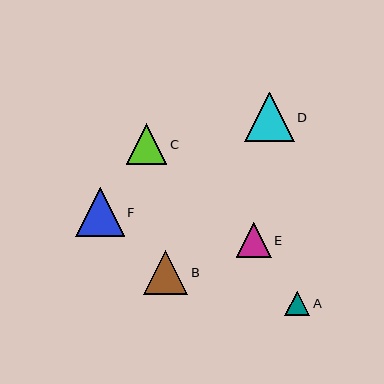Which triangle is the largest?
Triangle D is the largest with a size of approximately 49 pixels.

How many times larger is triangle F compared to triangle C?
Triangle F is approximately 1.2 times the size of triangle C.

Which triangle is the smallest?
Triangle A is the smallest with a size of approximately 25 pixels.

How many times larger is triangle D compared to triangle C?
Triangle D is approximately 1.2 times the size of triangle C.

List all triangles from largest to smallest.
From largest to smallest: D, F, B, C, E, A.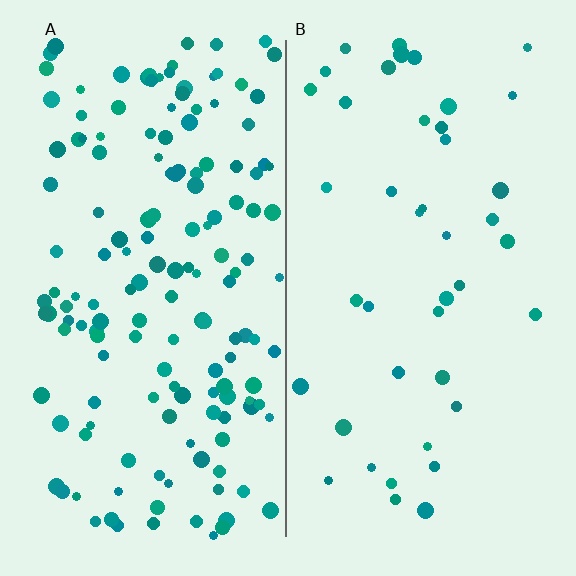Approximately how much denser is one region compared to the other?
Approximately 3.6× — region A over region B.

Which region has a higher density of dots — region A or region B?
A (the left).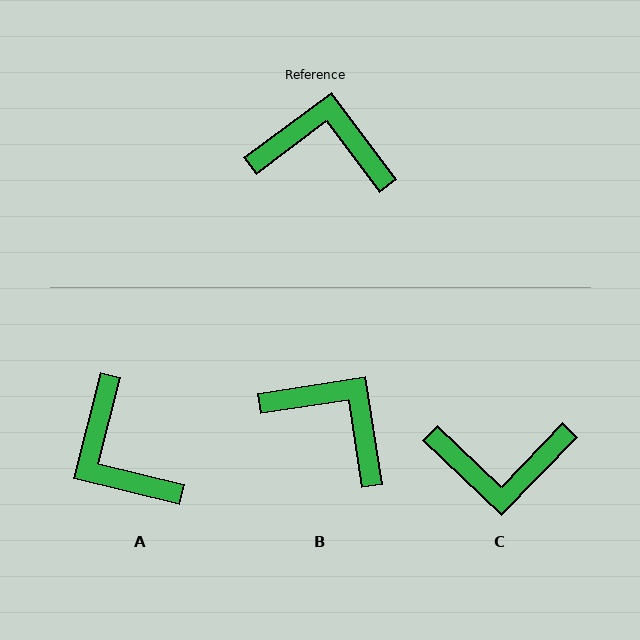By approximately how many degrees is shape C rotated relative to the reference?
Approximately 170 degrees clockwise.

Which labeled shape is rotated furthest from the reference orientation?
C, about 170 degrees away.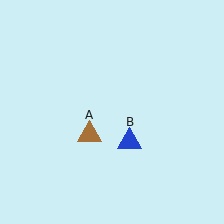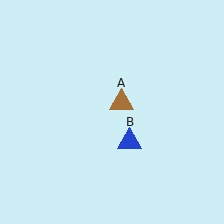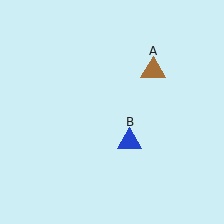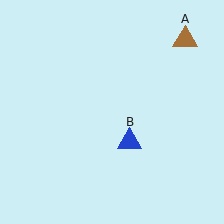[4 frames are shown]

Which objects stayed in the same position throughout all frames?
Blue triangle (object B) remained stationary.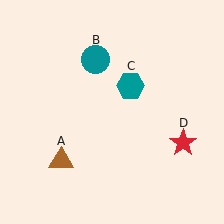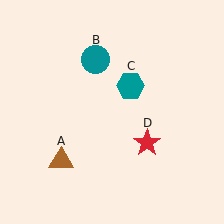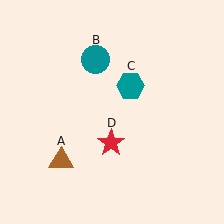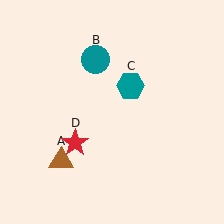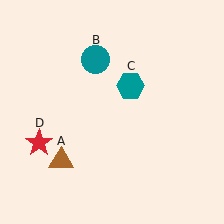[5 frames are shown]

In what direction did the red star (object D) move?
The red star (object D) moved left.